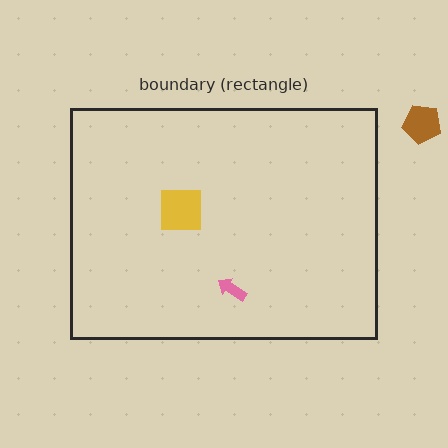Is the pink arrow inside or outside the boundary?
Inside.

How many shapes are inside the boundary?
2 inside, 1 outside.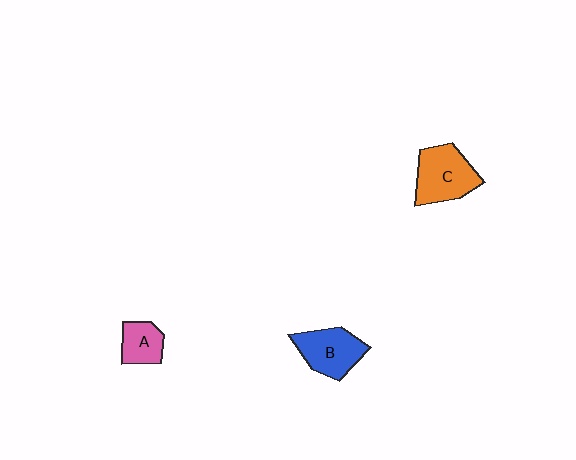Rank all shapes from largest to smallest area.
From largest to smallest: C (orange), B (blue), A (pink).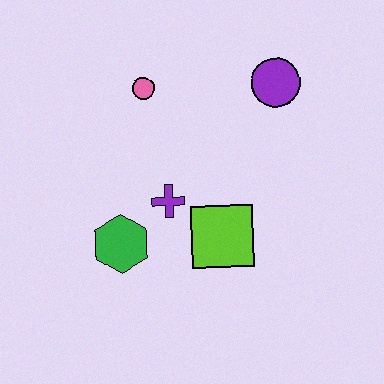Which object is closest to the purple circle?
The pink circle is closest to the purple circle.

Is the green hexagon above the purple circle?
No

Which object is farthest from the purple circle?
The green hexagon is farthest from the purple circle.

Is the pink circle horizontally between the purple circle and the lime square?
No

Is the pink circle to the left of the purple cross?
Yes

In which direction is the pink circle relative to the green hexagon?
The pink circle is above the green hexagon.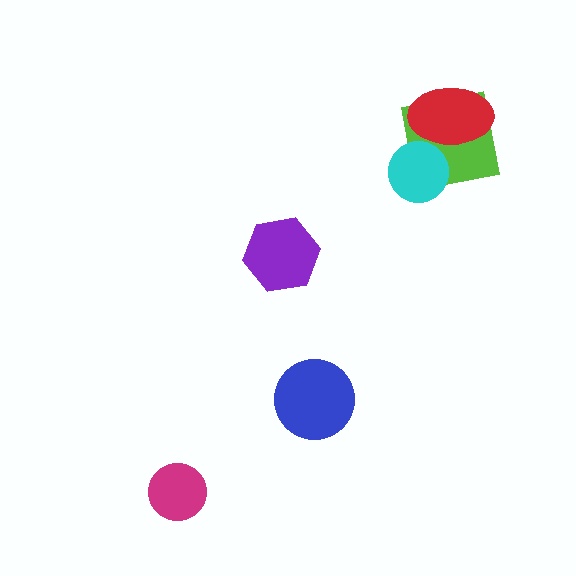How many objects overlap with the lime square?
2 objects overlap with the lime square.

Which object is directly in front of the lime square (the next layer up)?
The red ellipse is directly in front of the lime square.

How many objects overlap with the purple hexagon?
0 objects overlap with the purple hexagon.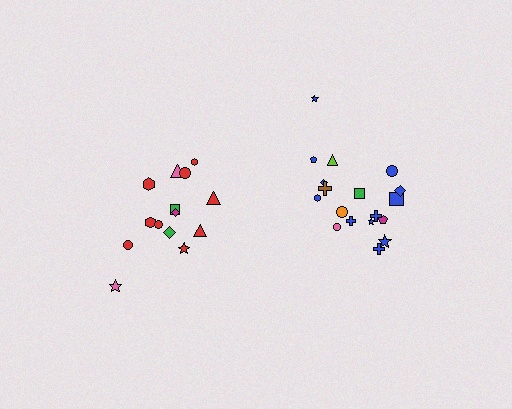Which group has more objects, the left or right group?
The right group.